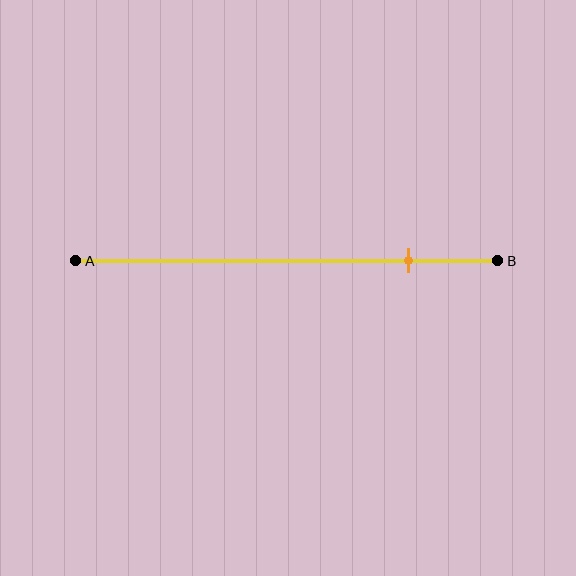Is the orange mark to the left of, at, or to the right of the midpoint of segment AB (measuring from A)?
The orange mark is to the right of the midpoint of segment AB.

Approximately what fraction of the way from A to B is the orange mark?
The orange mark is approximately 80% of the way from A to B.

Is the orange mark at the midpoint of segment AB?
No, the mark is at about 80% from A, not at the 50% midpoint.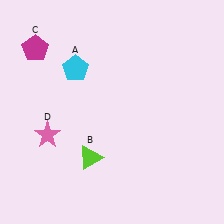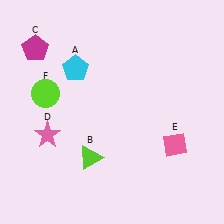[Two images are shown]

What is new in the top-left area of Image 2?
A lime circle (F) was added in the top-left area of Image 2.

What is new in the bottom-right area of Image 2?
A pink diamond (E) was added in the bottom-right area of Image 2.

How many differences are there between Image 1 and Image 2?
There are 2 differences between the two images.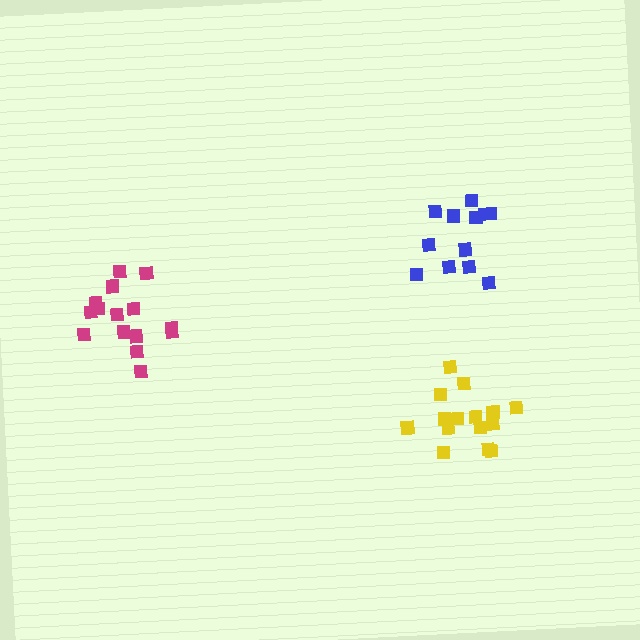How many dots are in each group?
Group 1: 12 dots, Group 2: 15 dots, Group 3: 16 dots (43 total).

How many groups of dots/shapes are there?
There are 3 groups.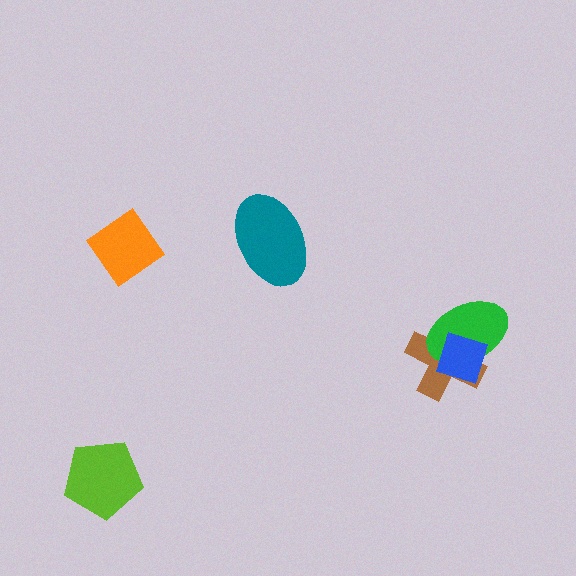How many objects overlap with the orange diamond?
0 objects overlap with the orange diamond.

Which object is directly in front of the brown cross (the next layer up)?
The green ellipse is directly in front of the brown cross.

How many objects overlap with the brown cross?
2 objects overlap with the brown cross.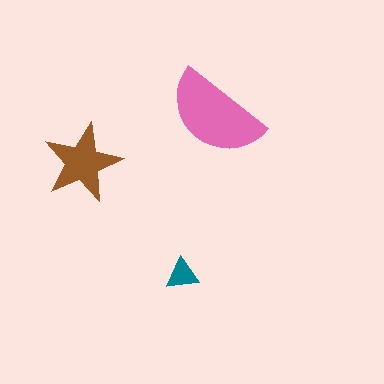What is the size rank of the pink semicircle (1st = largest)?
1st.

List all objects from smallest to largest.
The teal triangle, the brown star, the pink semicircle.